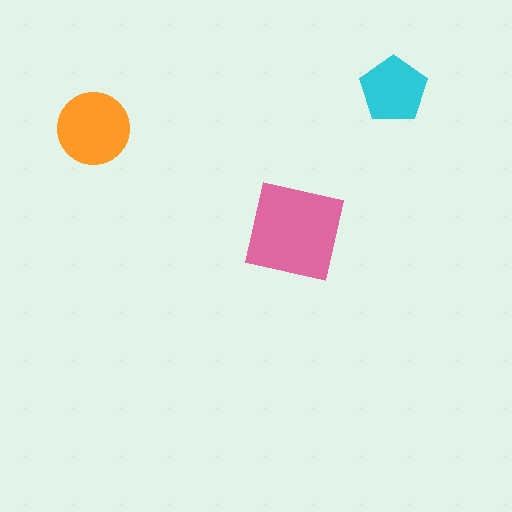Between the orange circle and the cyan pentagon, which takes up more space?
The orange circle.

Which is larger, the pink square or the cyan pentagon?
The pink square.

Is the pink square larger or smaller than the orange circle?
Larger.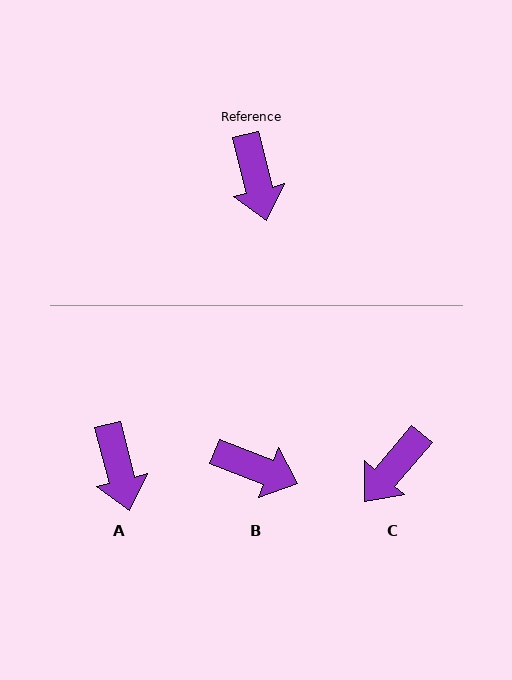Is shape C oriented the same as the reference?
No, it is off by about 55 degrees.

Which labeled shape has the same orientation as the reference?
A.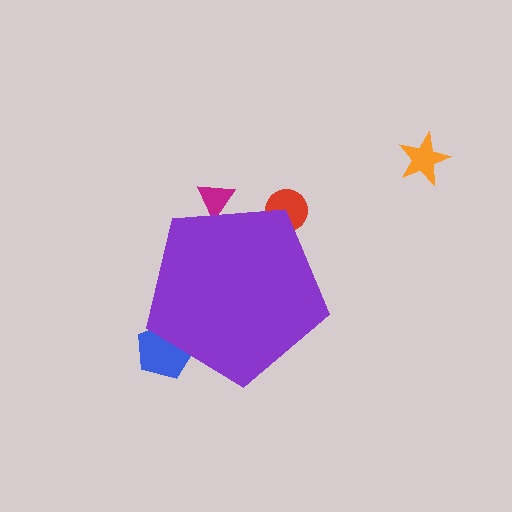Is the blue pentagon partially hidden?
Yes, the blue pentagon is partially hidden behind the purple pentagon.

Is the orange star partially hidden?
No, the orange star is fully visible.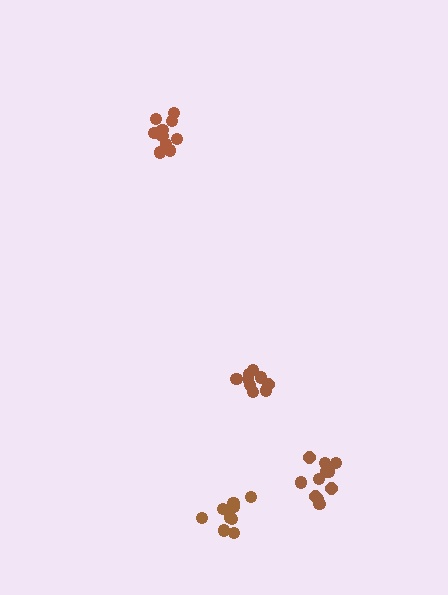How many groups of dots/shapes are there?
There are 4 groups.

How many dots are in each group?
Group 1: 10 dots, Group 2: 10 dots, Group 3: 11 dots, Group 4: 9 dots (40 total).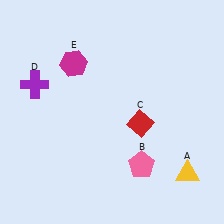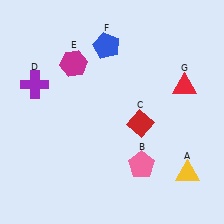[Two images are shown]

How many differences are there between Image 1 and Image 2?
There are 2 differences between the two images.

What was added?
A blue pentagon (F), a red triangle (G) were added in Image 2.